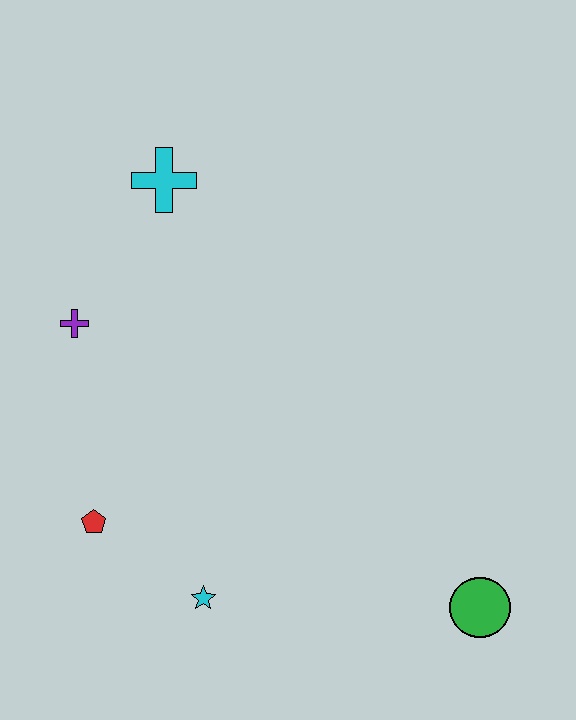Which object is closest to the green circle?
The cyan star is closest to the green circle.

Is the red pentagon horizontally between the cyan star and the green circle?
No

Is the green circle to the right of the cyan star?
Yes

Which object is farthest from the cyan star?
The cyan cross is farthest from the cyan star.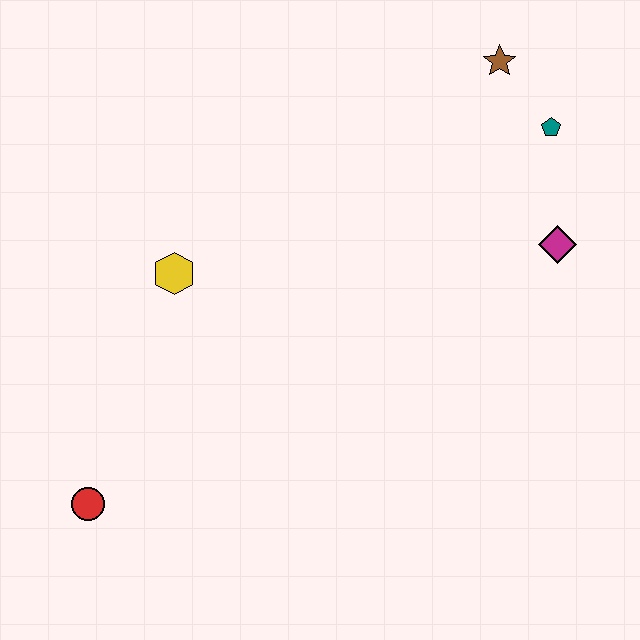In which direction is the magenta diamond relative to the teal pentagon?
The magenta diamond is below the teal pentagon.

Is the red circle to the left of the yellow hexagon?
Yes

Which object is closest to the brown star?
The teal pentagon is closest to the brown star.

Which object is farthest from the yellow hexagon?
The teal pentagon is farthest from the yellow hexagon.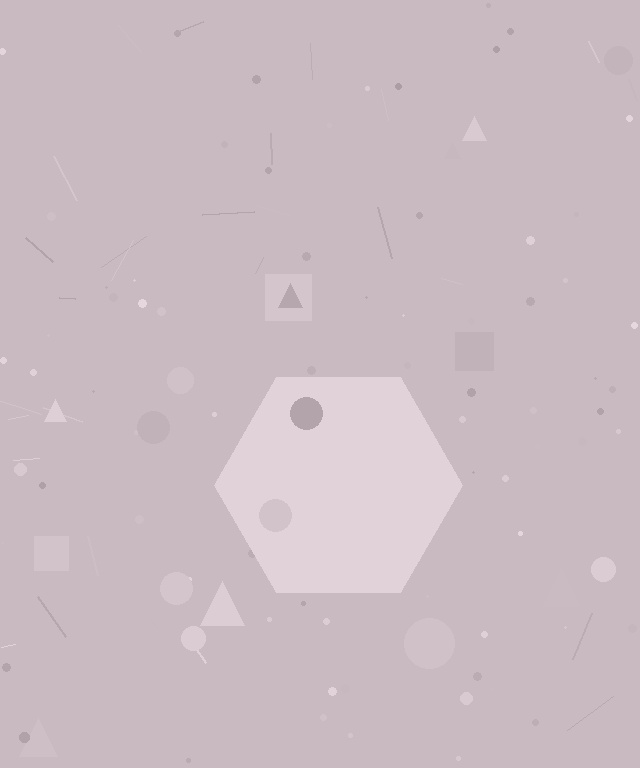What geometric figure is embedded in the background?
A hexagon is embedded in the background.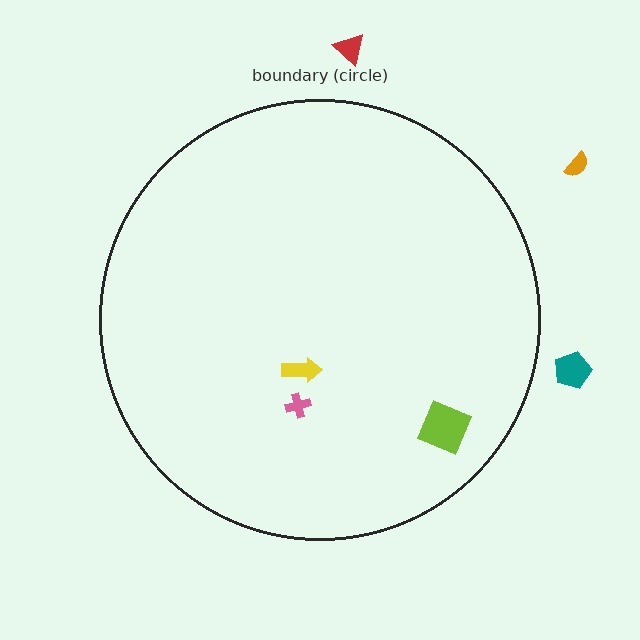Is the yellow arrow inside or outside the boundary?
Inside.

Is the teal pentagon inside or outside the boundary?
Outside.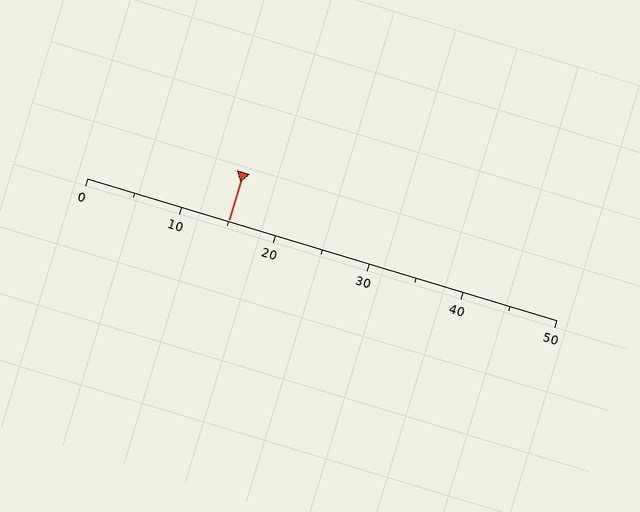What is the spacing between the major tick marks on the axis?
The major ticks are spaced 10 apart.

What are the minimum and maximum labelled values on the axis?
The axis runs from 0 to 50.